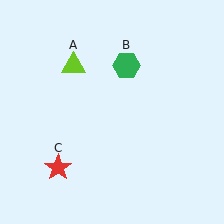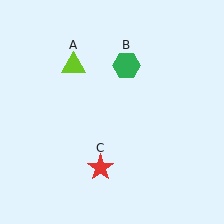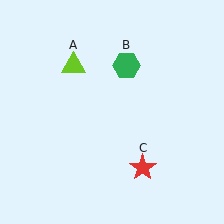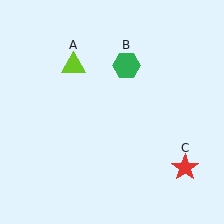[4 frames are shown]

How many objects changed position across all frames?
1 object changed position: red star (object C).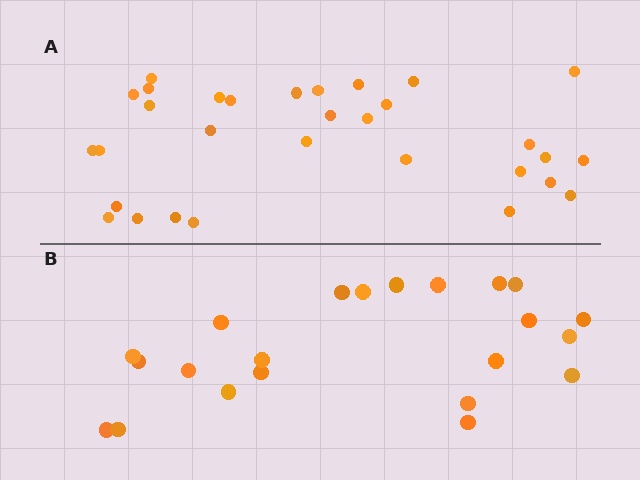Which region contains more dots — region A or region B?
Region A (the top region) has more dots.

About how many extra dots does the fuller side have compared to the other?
Region A has roughly 8 or so more dots than region B.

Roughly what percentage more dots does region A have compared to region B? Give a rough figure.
About 40% more.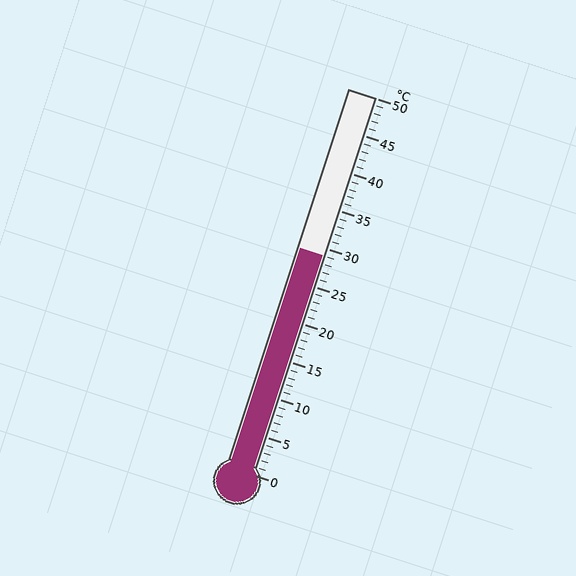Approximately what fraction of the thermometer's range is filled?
The thermometer is filled to approximately 60% of its range.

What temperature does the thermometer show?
The thermometer shows approximately 29°C.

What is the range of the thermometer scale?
The thermometer scale ranges from 0°C to 50°C.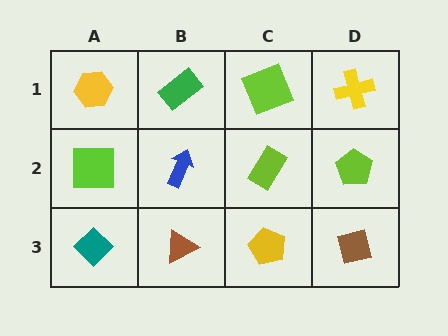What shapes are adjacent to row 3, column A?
A lime square (row 2, column A), a brown triangle (row 3, column B).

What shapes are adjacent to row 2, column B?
A green rectangle (row 1, column B), a brown triangle (row 3, column B), a lime square (row 2, column A), a lime rectangle (row 2, column C).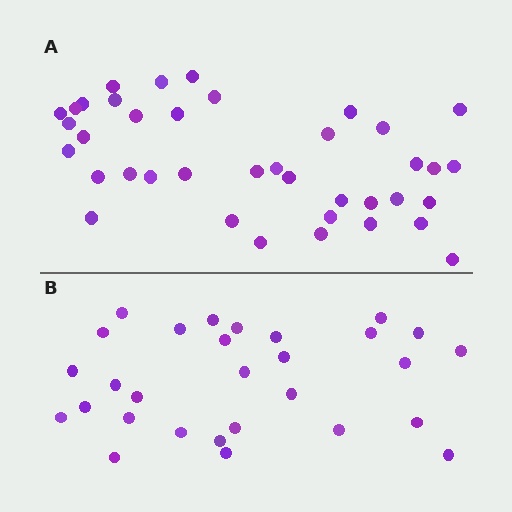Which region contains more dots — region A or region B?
Region A (the top region) has more dots.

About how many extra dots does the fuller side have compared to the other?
Region A has roughly 10 or so more dots than region B.